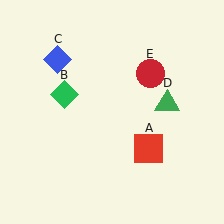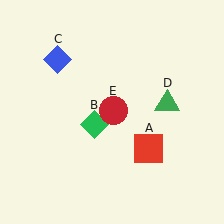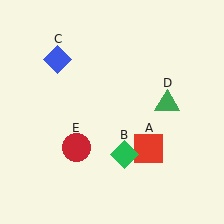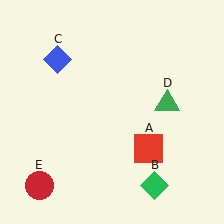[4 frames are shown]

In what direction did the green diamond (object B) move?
The green diamond (object B) moved down and to the right.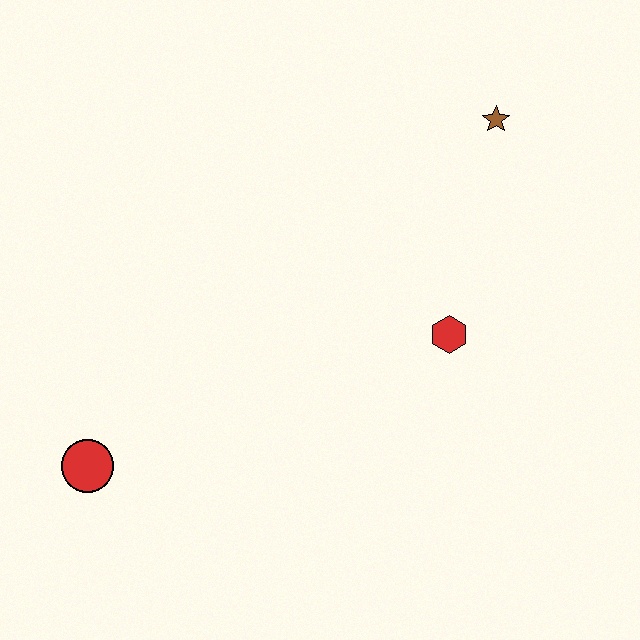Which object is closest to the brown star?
The red hexagon is closest to the brown star.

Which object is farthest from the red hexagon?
The red circle is farthest from the red hexagon.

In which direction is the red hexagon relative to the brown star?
The red hexagon is below the brown star.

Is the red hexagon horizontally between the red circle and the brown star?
Yes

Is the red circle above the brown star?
No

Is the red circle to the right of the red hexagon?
No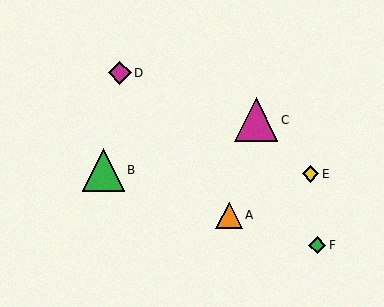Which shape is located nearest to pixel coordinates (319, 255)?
The green diamond (labeled F) at (317, 245) is nearest to that location.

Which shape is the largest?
The magenta triangle (labeled C) is the largest.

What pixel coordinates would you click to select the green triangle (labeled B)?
Click at (103, 170) to select the green triangle B.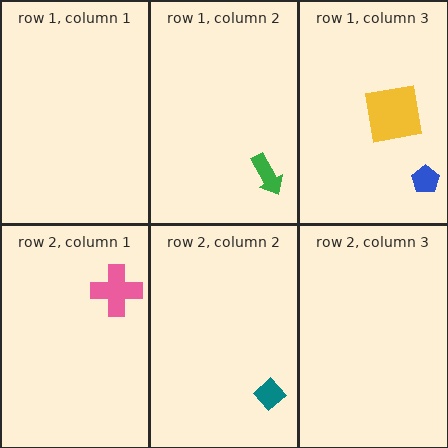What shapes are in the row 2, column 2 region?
The teal diamond.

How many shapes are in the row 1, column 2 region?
1.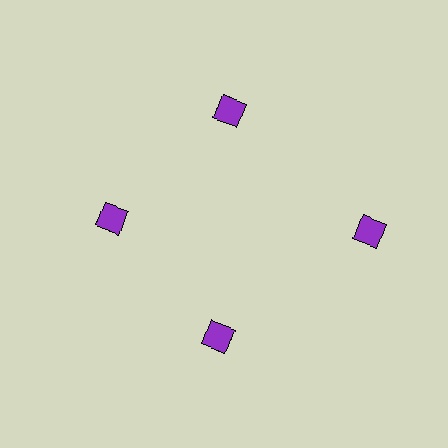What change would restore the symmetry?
The symmetry would be restored by moving it inward, back onto the ring so that all 4 diamonds sit at equal angles and equal distance from the center.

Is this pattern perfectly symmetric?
No. The 4 purple diamonds are arranged in a ring, but one element near the 3 o'clock position is pushed outward from the center, breaking the 4-fold rotational symmetry.